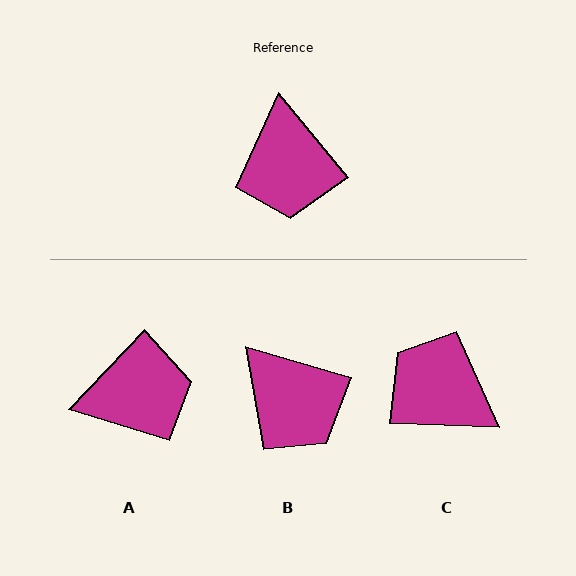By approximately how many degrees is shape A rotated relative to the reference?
Approximately 97 degrees counter-clockwise.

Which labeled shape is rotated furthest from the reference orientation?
C, about 131 degrees away.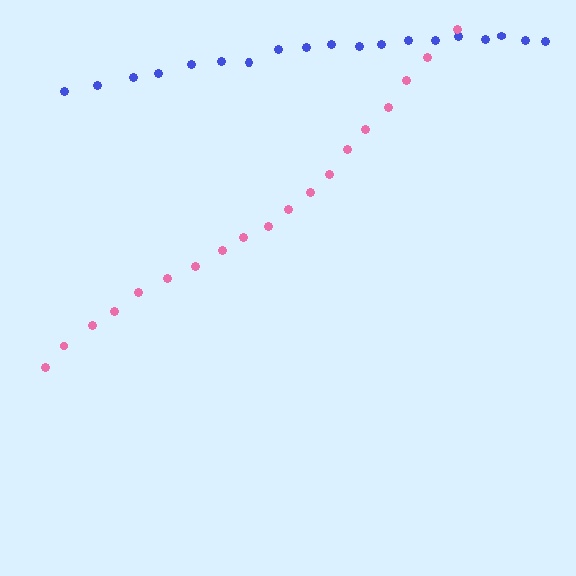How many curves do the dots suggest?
There are 2 distinct paths.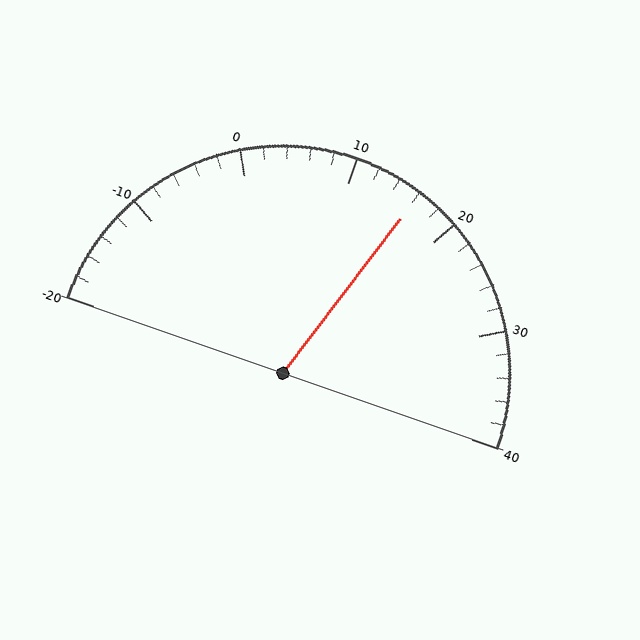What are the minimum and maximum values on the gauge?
The gauge ranges from -20 to 40.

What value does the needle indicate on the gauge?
The needle indicates approximately 16.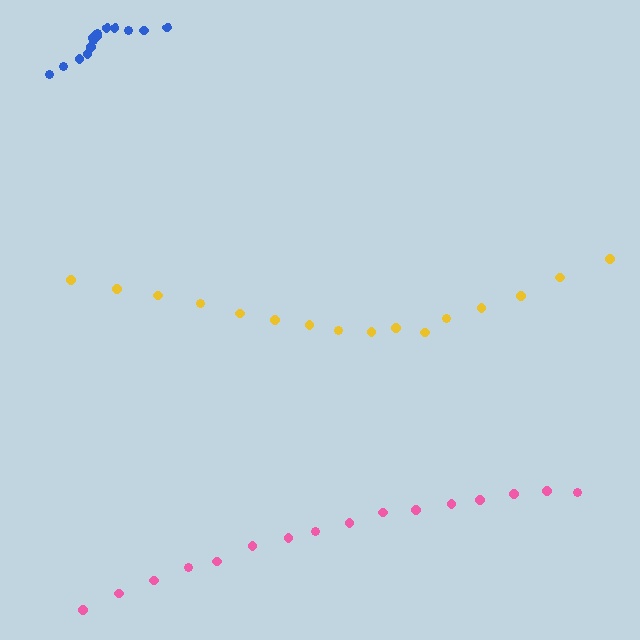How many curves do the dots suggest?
There are 3 distinct paths.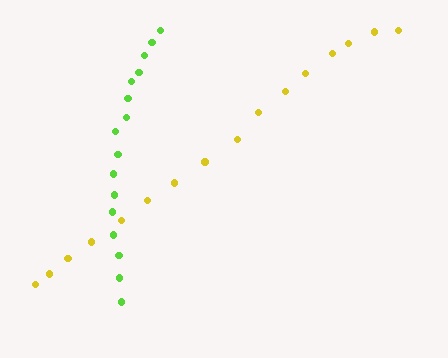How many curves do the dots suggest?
There are 2 distinct paths.